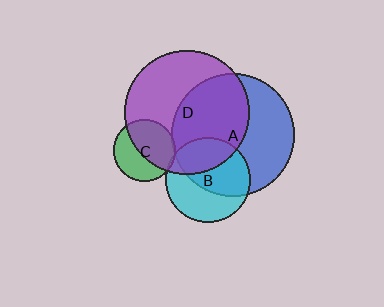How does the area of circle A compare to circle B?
Approximately 2.1 times.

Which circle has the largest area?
Circle D (purple).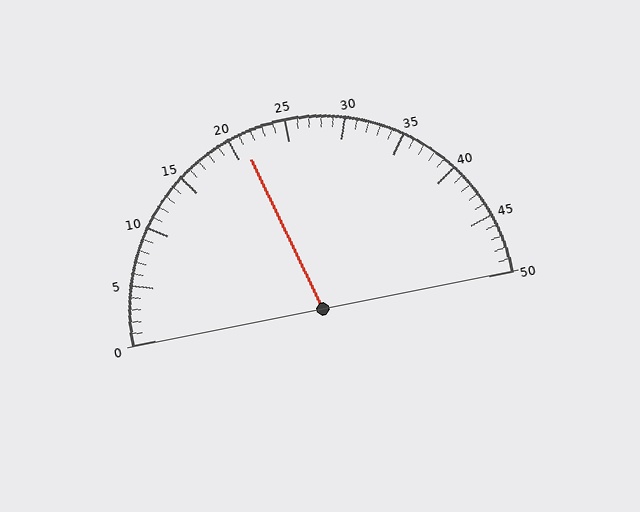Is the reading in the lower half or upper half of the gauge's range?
The reading is in the lower half of the range (0 to 50).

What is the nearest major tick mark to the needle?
The nearest major tick mark is 20.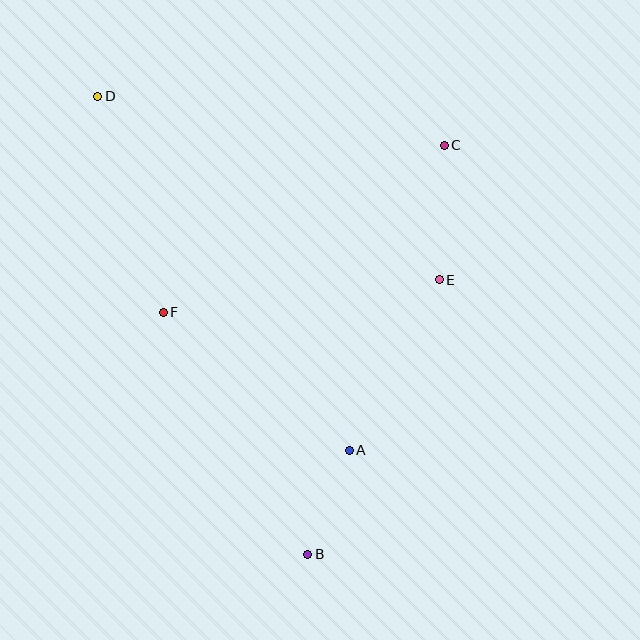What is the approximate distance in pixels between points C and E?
The distance between C and E is approximately 135 pixels.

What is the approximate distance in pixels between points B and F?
The distance between B and F is approximately 282 pixels.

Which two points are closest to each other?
Points A and B are closest to each other.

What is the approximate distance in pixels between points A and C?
The distance between A and C is approximately 320 pixels.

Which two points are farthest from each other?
Points B and D are farthest from each other.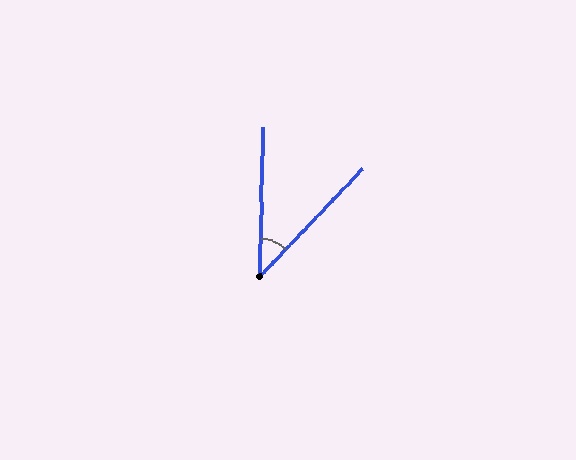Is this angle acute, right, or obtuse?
It is acute.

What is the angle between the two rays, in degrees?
Approximately 42 degrees.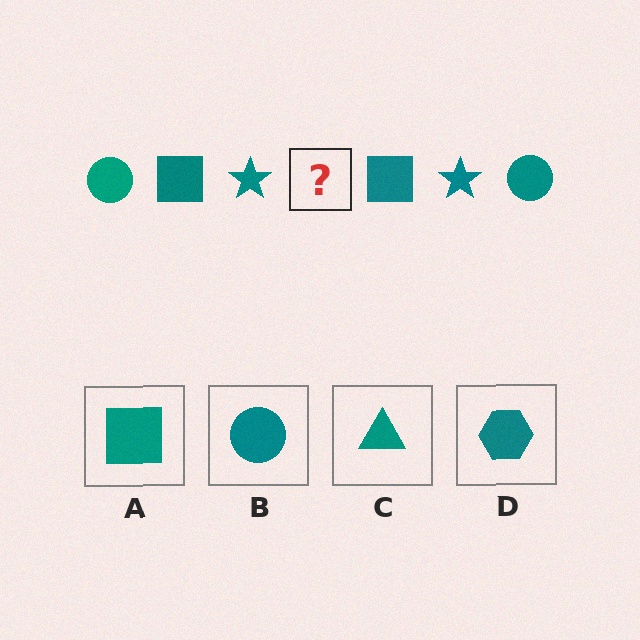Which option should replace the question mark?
Option B.